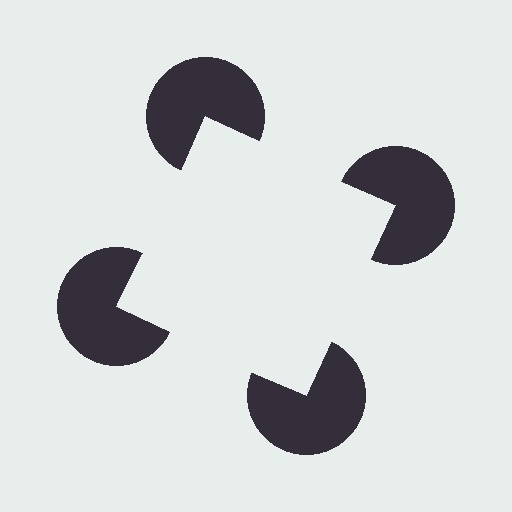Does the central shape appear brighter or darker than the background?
It typically appears slightly brighter than the background, even though no actual brightness change is drawn.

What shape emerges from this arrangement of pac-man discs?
An illusory square — its edges are inferred from the aligned wedge cuts in the pac-man discs, not physically drawn.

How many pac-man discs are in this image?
There are 4 — one at each vertex of the illusory square.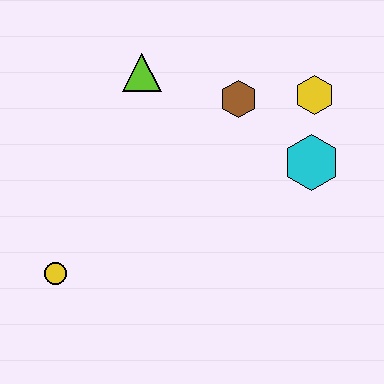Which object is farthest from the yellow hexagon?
The yellow circle is farthest from the yellow hexagon.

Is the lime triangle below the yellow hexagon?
No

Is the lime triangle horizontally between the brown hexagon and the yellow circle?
Yes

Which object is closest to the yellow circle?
The lime triangle is closest to the yellow circle.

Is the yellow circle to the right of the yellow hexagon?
No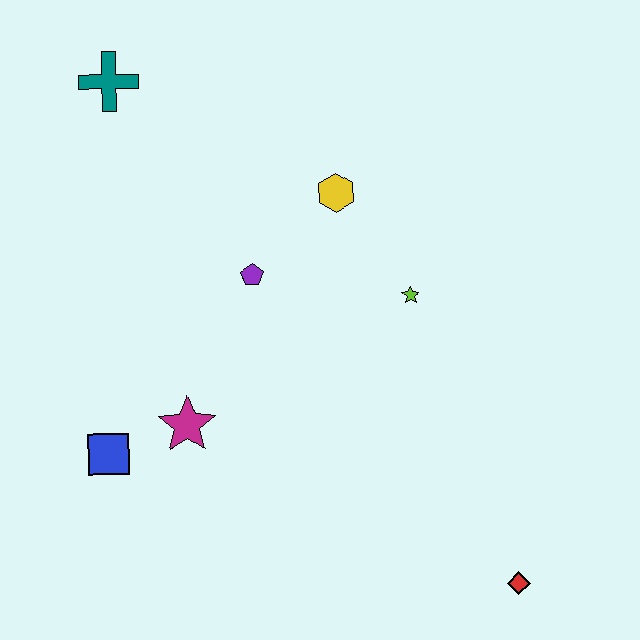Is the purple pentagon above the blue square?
Yes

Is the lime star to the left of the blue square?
No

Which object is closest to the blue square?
The magenta star is closest to the blue square.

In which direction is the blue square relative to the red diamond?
The blue square is to the left of the red diamond.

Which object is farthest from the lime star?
The teal cross is farthest from the lime star.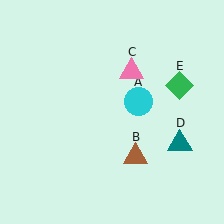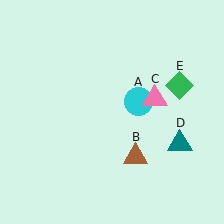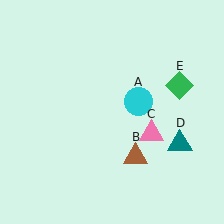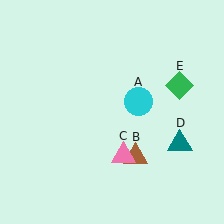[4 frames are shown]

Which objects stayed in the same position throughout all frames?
Cyan circle (object A) and brown triangle (object B) and teal triangle (object D) and green diamond (object E) remained stationary.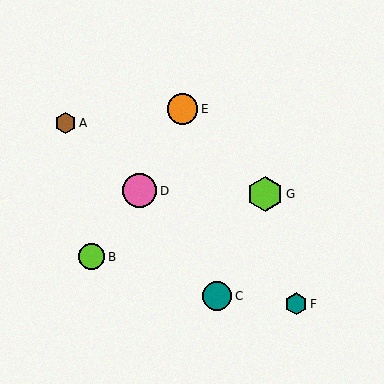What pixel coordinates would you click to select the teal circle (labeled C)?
Click at (217, 296) to select the teal circle C.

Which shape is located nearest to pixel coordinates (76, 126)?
The brown hexagon (labeled A) at (65, 123) is nearest to that location.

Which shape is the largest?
The lime hexagon (labeled G) is the largest.